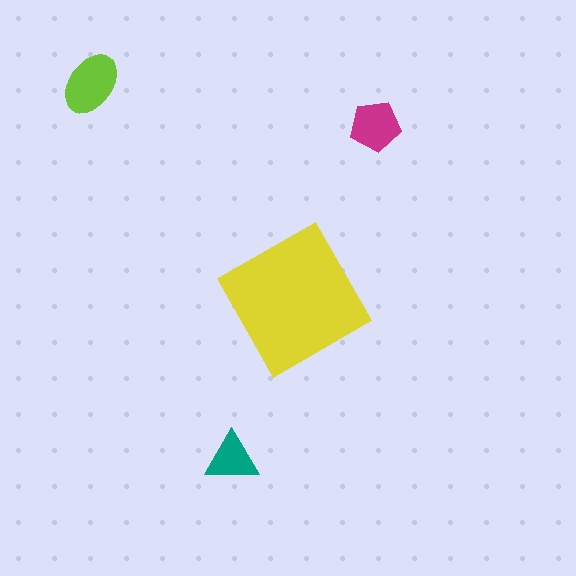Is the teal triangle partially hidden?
No, the teal triangle is fully visible.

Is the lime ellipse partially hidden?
No, the lime ellipse is fully visible.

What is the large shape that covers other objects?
A yellow diamond.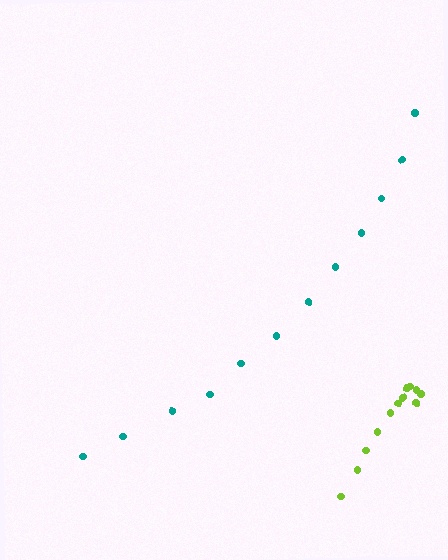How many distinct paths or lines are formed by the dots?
There are 2 distinct paths.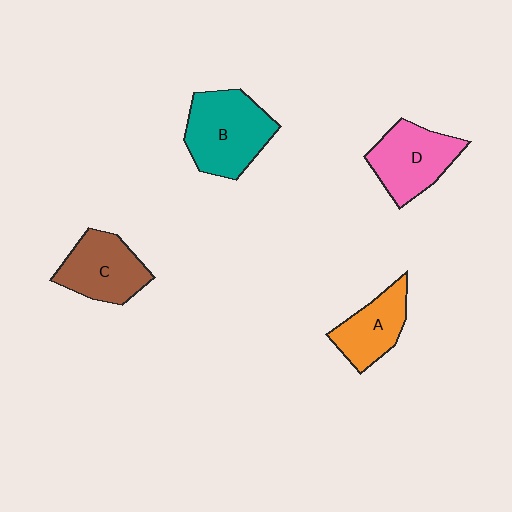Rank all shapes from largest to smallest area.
From largest to smallest: B (teal), D (pink), C (brown), A (orange).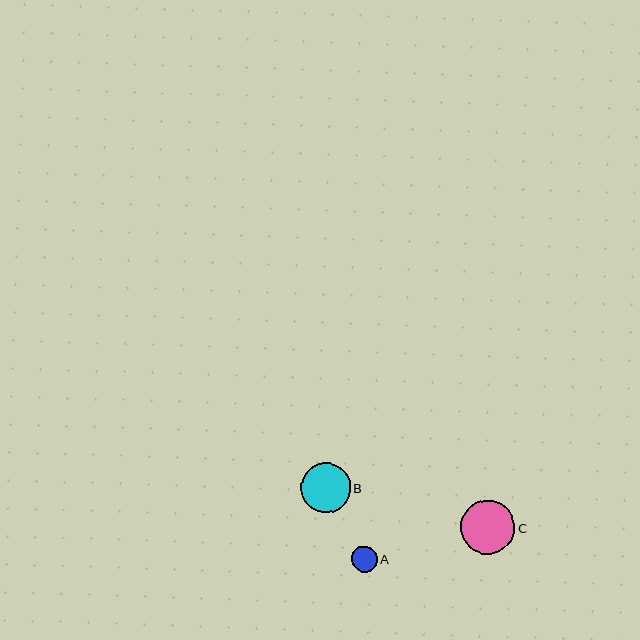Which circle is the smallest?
Circle A is the smallest with a size of approximately 26 pixels.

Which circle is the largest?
Circle C is the largest with a size of approximately 54 pixels.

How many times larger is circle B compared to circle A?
Circle B is approximately 2.0 times the size of circle A.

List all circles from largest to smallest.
From largest to smallest: C, B, A.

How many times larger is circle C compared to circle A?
Circle C is approximately 2.1 times the size of circle A.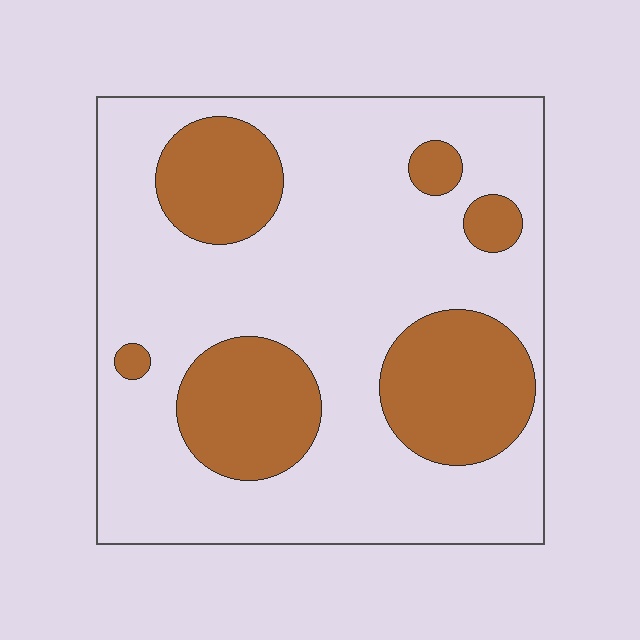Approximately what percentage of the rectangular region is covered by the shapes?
Approximately 25%.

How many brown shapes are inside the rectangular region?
6.